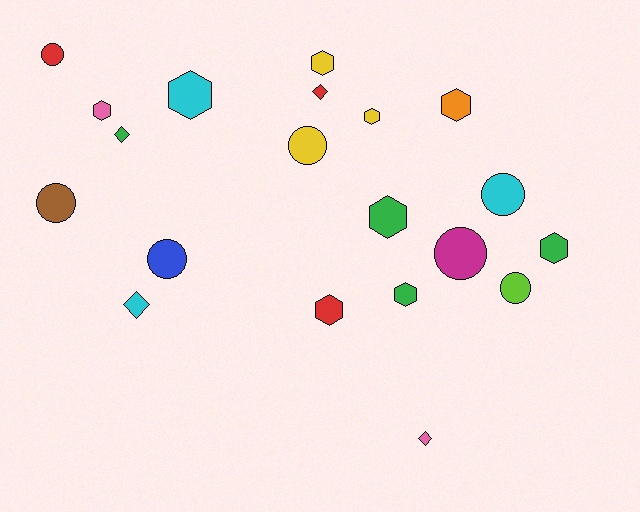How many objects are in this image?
There are 20 objects.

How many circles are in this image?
There are 7 circles.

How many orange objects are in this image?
There is 1 orange object.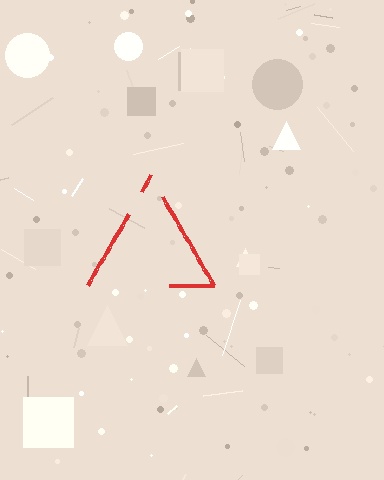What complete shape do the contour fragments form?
The contour fragments form a triangle.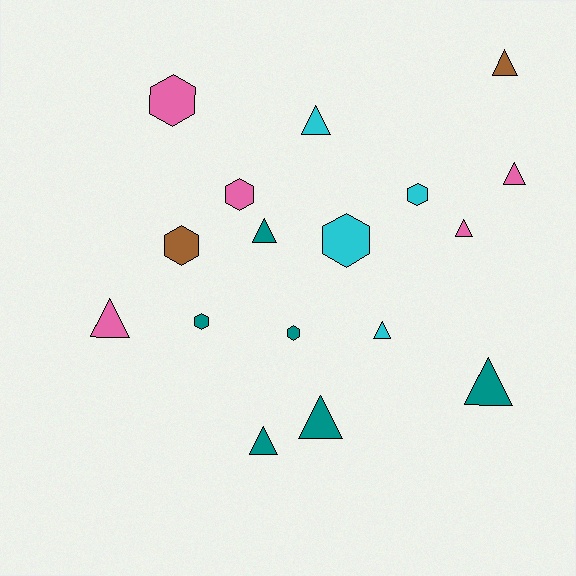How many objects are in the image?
There are 17 objects.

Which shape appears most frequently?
Triangle, with 10 objects.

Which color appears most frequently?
Teal, with 6 objects.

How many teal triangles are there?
There are 4 teal triangles.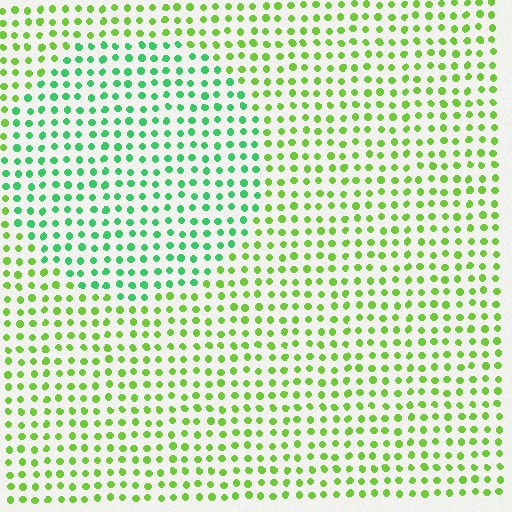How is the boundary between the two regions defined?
The boundary is defined purely by a slight shift in hue (about 42 degrees). Spacing, size, and orientation are identical on both sides.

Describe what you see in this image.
The image is filled with small lime elements in a uniform arrangement. A circle-shaped region is visible where the elements are tinted to a slightly different hue, forming a subtle color boundary.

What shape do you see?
I see a circle.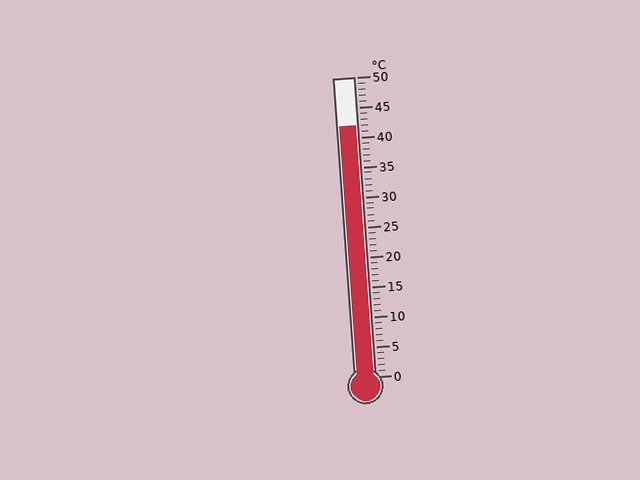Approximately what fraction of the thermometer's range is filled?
The thermometer is filled to approximately 85% of its range.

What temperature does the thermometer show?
The thermometer shows approximately 42°C.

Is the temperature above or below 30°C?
The temperature is above 30°C.